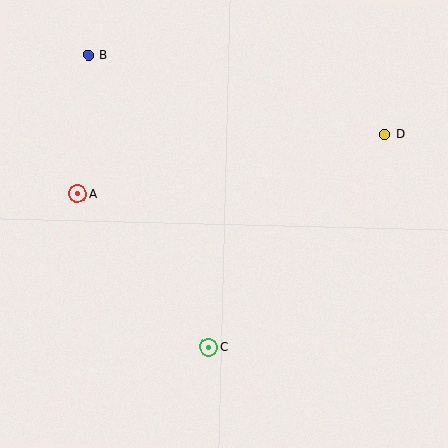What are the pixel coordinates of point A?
Point A is at (78, 194).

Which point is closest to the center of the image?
Point C at (209, 347) is closest to the center.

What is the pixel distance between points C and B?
The distance between C and B is 316 pixels.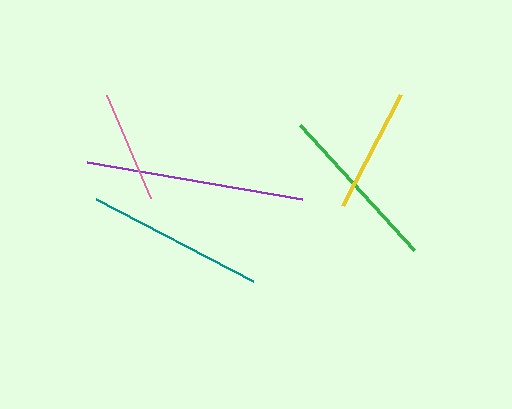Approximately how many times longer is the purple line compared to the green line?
The purple line is approximately 1.3 times the length of the green line.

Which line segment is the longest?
The purple line is the longest at approximately 217 pixels.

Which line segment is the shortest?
The pink line is the shortest at approximately 113 pixels.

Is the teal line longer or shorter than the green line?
The teal line is longer than the green line.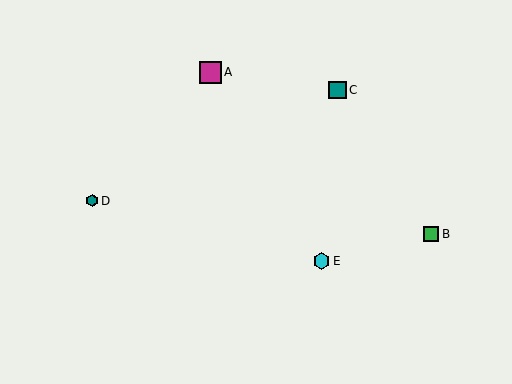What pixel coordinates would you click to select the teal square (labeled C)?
Click at (337, 90) to select the teal square C.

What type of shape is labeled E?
Shape E is a cyan hexagon.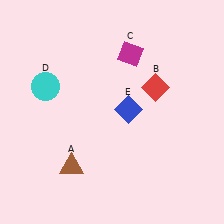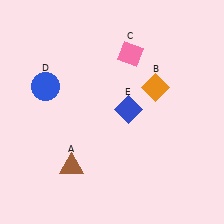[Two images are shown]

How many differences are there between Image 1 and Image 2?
There are 3 differences between the two images.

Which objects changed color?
B changed from red to orange. C changed from magenta to pink. D changed from cyan to blue.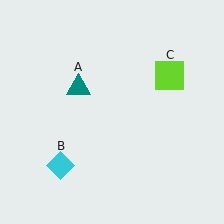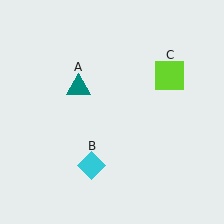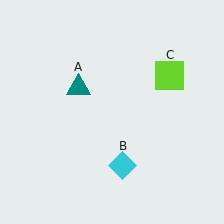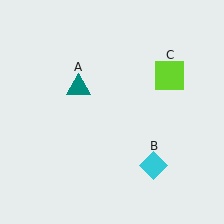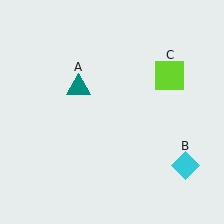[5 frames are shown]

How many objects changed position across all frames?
1 object changed position: cyan diamond (object B).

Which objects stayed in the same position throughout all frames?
Teal triangle (object A) and lime square (object C) remained stationary.